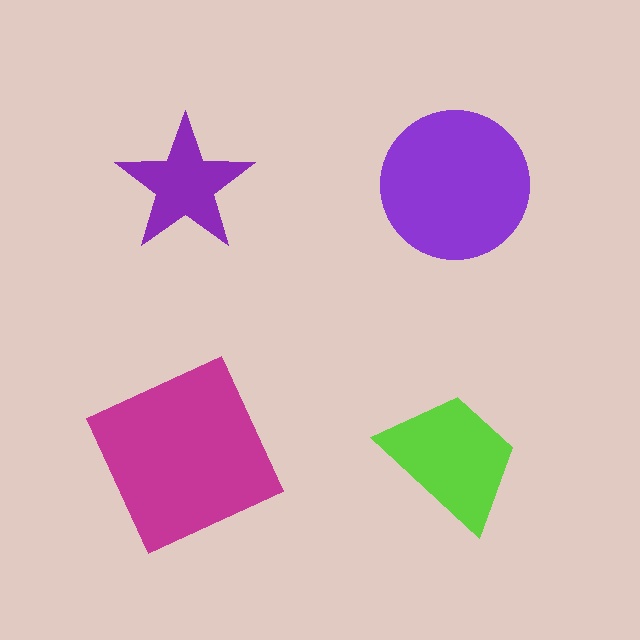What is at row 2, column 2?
A lime trapezoid.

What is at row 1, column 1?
A purple star.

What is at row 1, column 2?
A purple circle.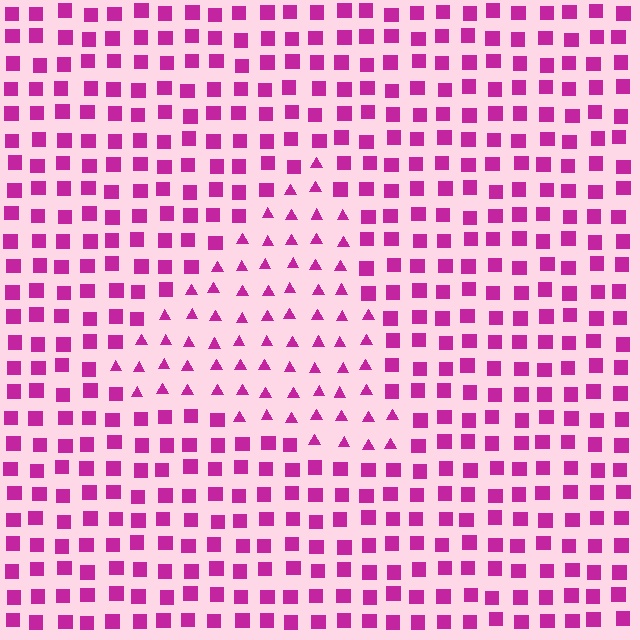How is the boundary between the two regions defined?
The boundary is defined by a change in element shape: triangles inside vs. squares outside. All elements share the same color and spacing.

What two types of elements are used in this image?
The image uses triangles inside the triangle region and squares outside it.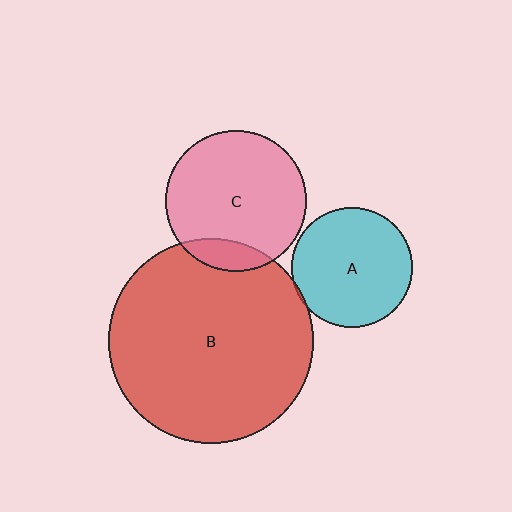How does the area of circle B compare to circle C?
Approximately 2.1 times.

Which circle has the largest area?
Circle B (red).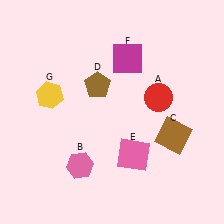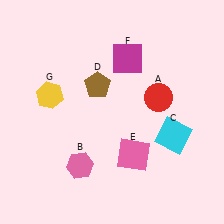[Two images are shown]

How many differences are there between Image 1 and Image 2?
There is 1 difference between the two images.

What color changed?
The square (C) changed from brown in Image 1 to cyan in Image 2.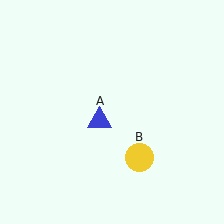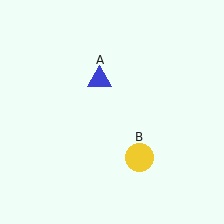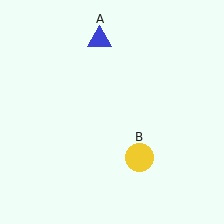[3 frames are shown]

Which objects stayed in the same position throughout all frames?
Yellow circle (object B) remained stationary.